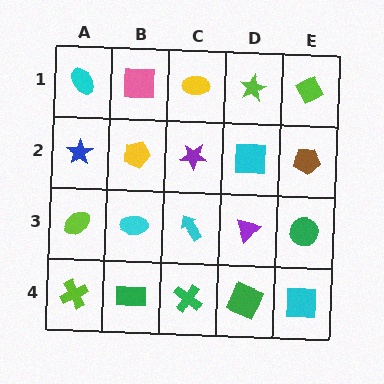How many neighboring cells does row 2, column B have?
4.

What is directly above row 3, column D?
A cyan square.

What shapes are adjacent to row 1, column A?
A blue star (row 2, column A), a pink square (row 1, column B).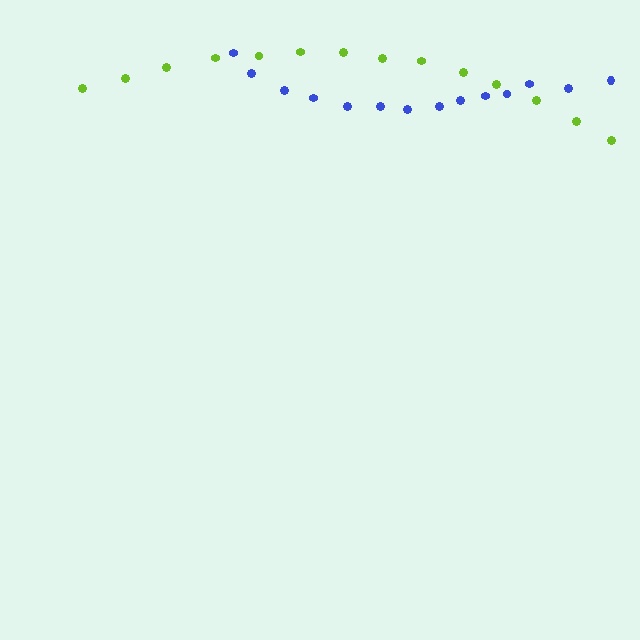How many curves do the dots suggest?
There are 2 distinct paths.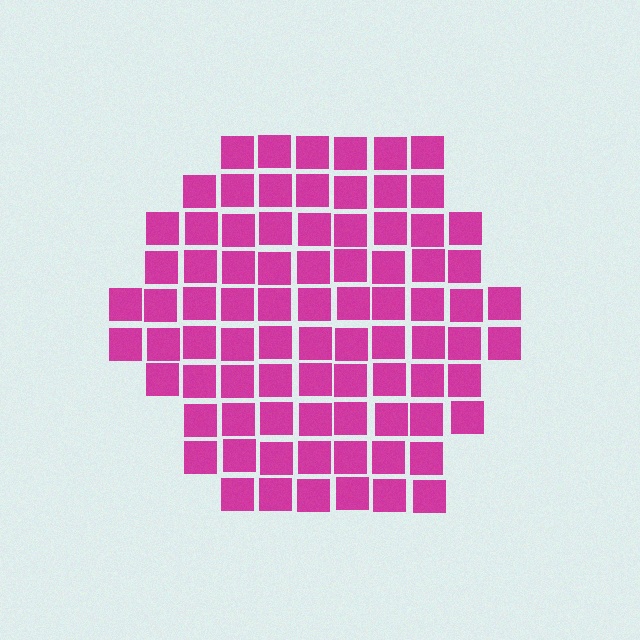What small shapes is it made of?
It is made of small squares.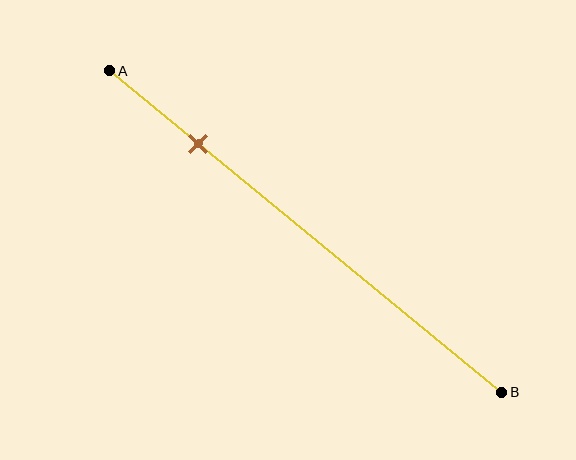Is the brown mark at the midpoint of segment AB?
No, the mark is at about 25% from A, not at the 50% midpoint.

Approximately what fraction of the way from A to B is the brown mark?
The brown mark is approximately 25% of the way from A to B.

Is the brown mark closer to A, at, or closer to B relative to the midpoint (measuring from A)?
The brown mark is closer to point A than the midpoint of segment AB.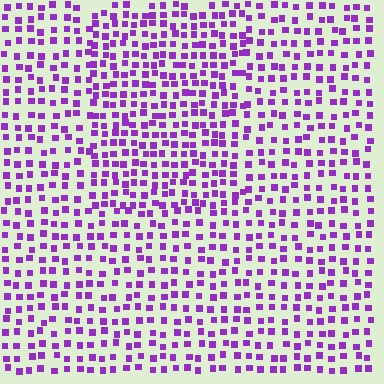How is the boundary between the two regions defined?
The boundary is defined by a change in element density (approximately 1.5x ratio). All elements are the same color, size, and shape.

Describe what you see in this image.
The image contains small purple elements arranged at two different densities. A rectangle-shaped region is visible where the elements are more densely packed than the surrounding area.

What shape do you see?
I see a rectangle.